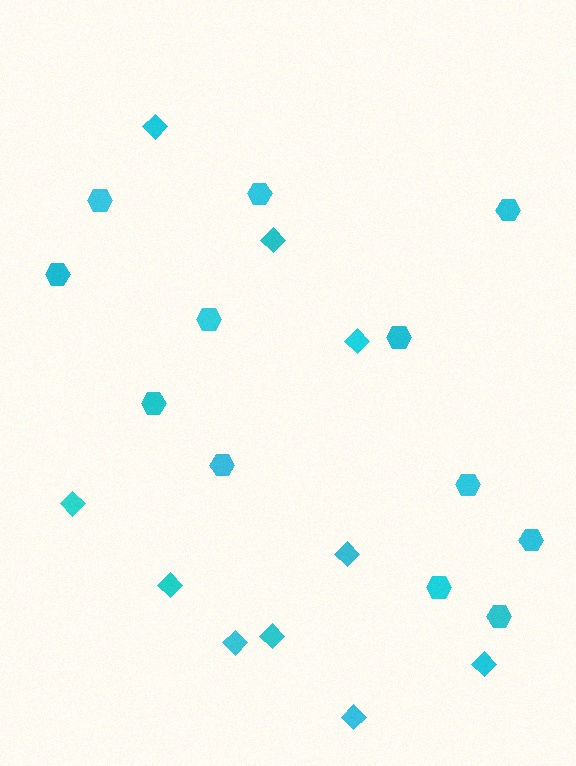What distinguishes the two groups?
There are 2 groups: one group of diamonds (10) and one group of hexagons (12).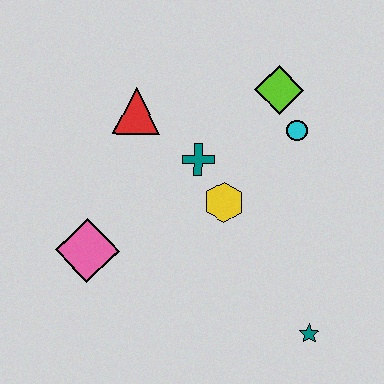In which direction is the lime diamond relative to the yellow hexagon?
The lime diamond is above the yellow hexagon.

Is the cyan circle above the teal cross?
Yes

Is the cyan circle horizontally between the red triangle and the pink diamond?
No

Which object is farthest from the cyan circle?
The pink diamond is farthest from the cyan circle.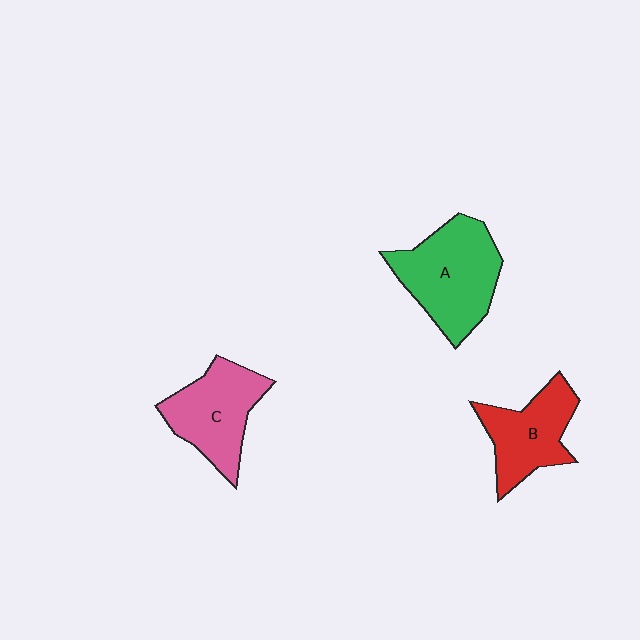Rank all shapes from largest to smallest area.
From largest to smallest: A (green), C (pink), B (red).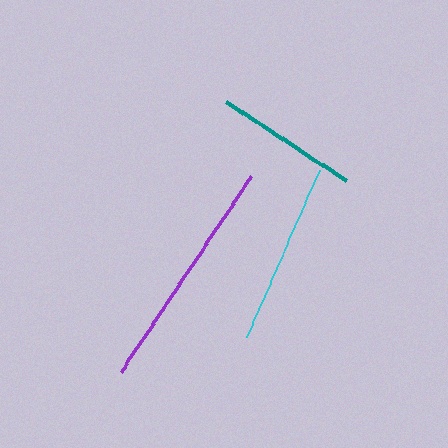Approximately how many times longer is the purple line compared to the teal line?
The purple line is approximately 1.6 times the length of the teal line.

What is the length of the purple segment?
The purple segment is approximately 235 pixels long.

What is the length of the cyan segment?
The cyan segment is approximately 184 pixels long.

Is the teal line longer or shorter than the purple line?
The purple line is longer than the teal line.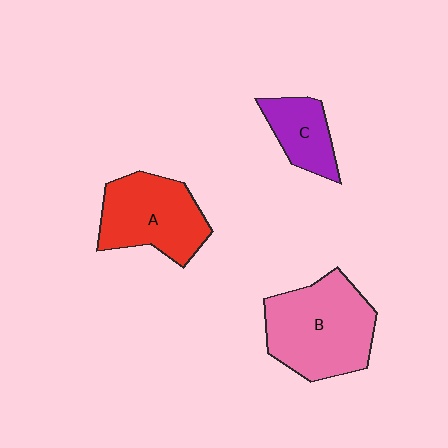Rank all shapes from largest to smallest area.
From largest to smallest: B (pink), A (red), C (purple).